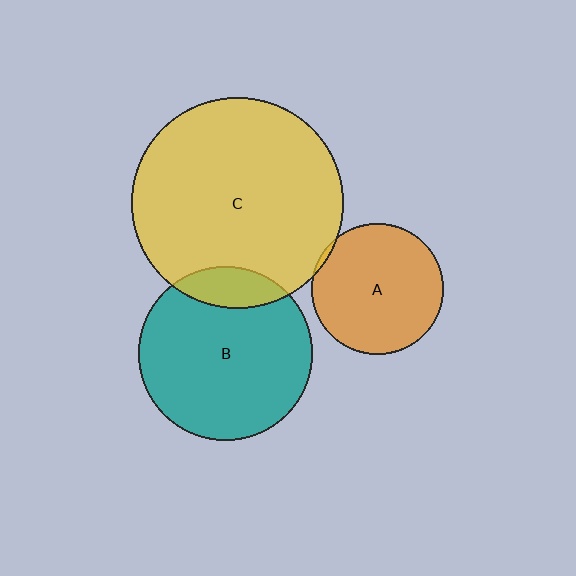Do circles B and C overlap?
Yes.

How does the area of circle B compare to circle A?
Approximately 1.7 times.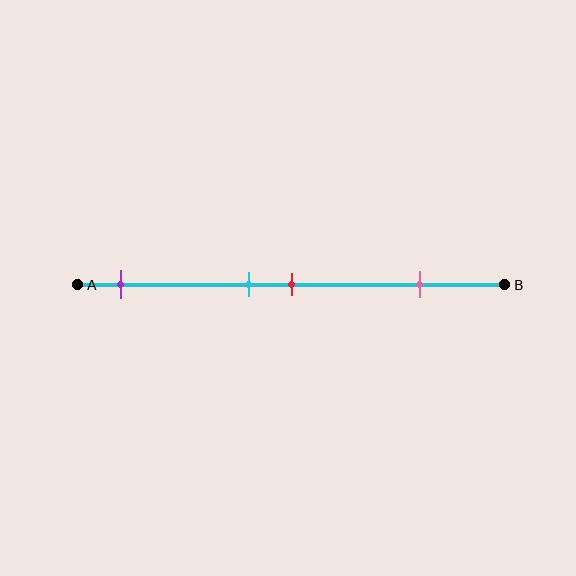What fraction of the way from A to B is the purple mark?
The purple mark is approximately 10% (0.1) of the way from A to B.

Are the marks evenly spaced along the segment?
No, the marks are not evenly spaced.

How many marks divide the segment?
There are 4 marks dividing the segment.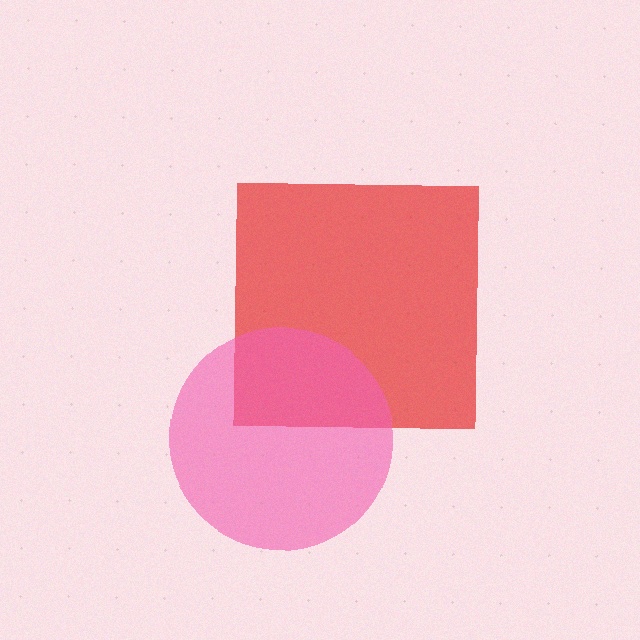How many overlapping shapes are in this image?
There are 2 overlapping shapes in the image.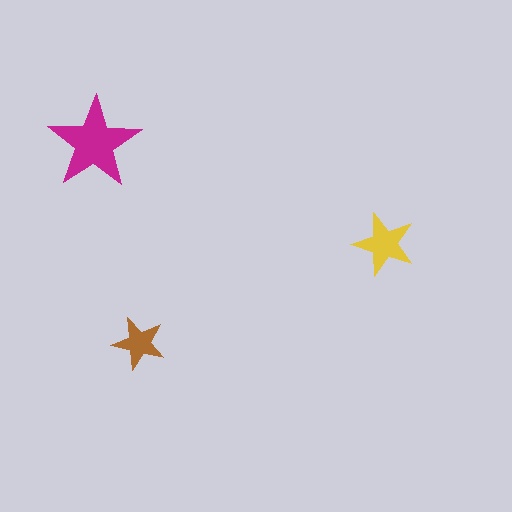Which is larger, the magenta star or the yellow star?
The magenta one.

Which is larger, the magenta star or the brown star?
The magenta one.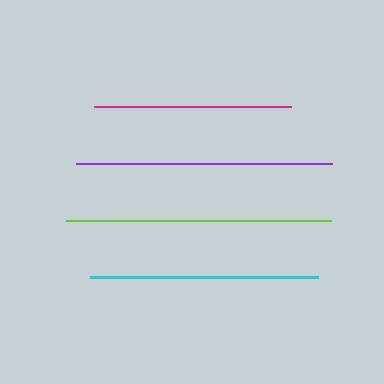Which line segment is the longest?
The lime line is the longest at approximately 265 pixels.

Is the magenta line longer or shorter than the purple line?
The purple line is longer than the magenta line.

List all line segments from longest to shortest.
From longest to shortest: lime, purple, cyan, magenta.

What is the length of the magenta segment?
The magenta segment is approximately 196 pixels long.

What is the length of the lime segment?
The lime segment is approximately 265 pixels long.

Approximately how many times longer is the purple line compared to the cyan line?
The purple line is approximately 1.1 times the length of the cyan line.